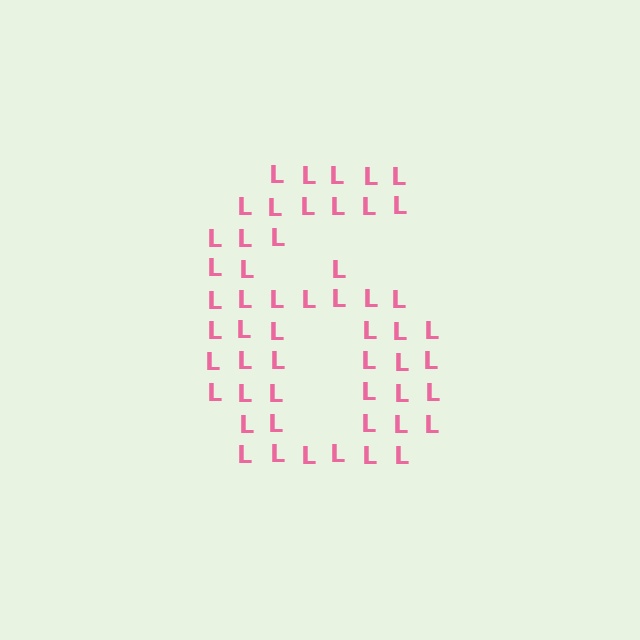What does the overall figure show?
The overall figure shows the digit 6.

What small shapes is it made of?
It is made of small letter L's.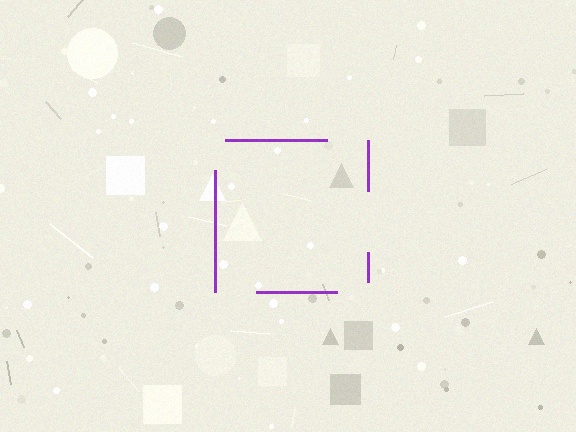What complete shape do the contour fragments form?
The contour fragments form a square.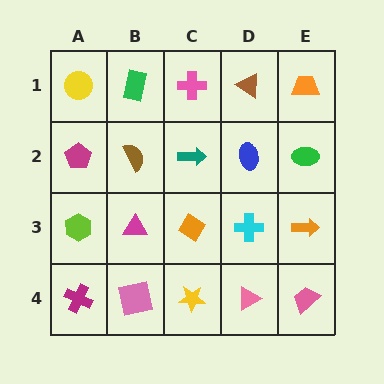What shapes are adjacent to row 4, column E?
An orange arrow (row 3, column E), a pink triangle (row 4, column D).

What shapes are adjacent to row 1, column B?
A brown semicircle (row 2, column B), a yellow circle (row 1, column A), a pink cross (row 1, column C).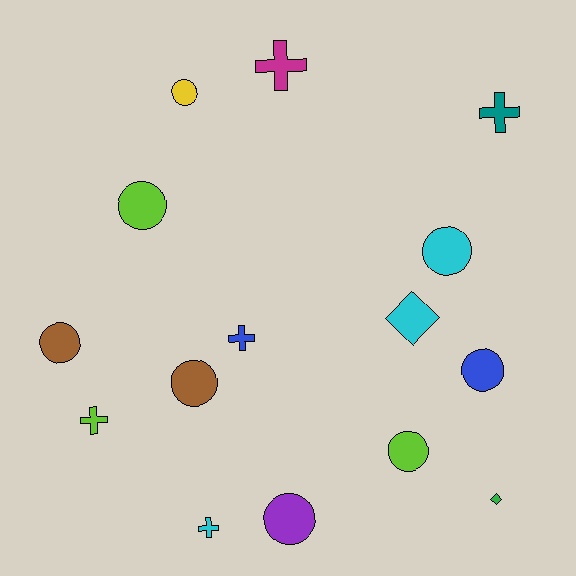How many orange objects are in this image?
There are no orange objects.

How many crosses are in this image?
There are 5 crosses.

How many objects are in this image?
There are 15 objects.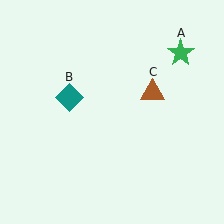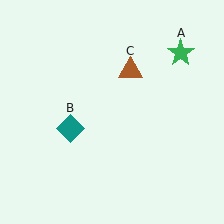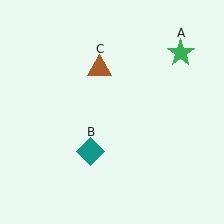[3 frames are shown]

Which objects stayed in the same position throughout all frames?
Green star (object A) remained stationary.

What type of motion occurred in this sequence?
The teal diamond (object B), brown triangle (object C) rotated counterclockwise around the center of the scene.